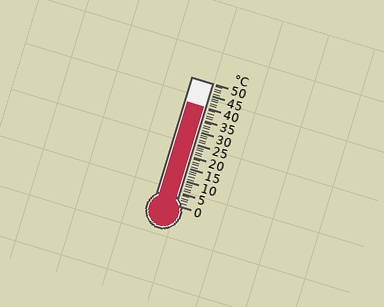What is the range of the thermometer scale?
The thermometer scale ranges from 0°C to 50°C.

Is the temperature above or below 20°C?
The temperature is above 20°C.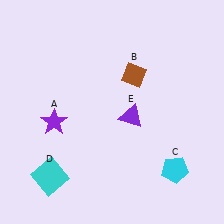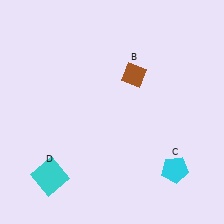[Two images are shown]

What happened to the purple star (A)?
The purple star (A) was removed in Image 2. It was in the bottom-left area of Image 1.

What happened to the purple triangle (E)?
The purple triangle (E) was removed in Image 2. It was in the bottom-right area of Image 1.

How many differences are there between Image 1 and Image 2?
There are 2 differences between the two images.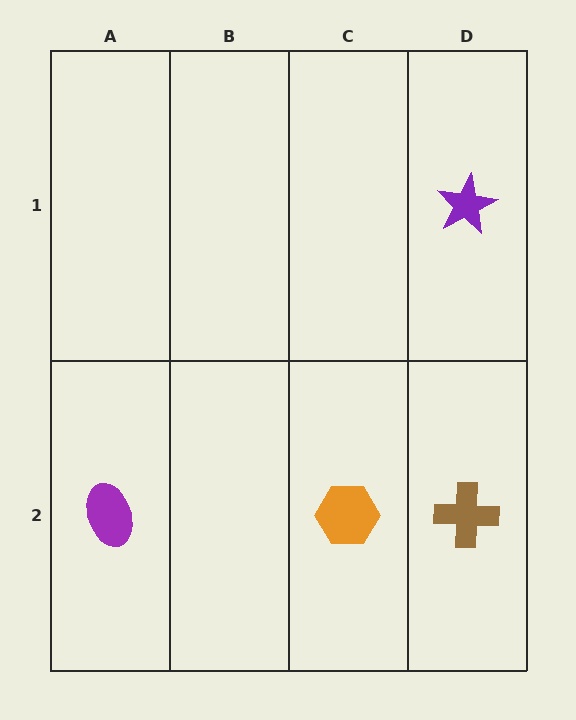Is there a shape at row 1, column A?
No, that cell is empty.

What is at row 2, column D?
A brown cross.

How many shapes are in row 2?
3 shapes.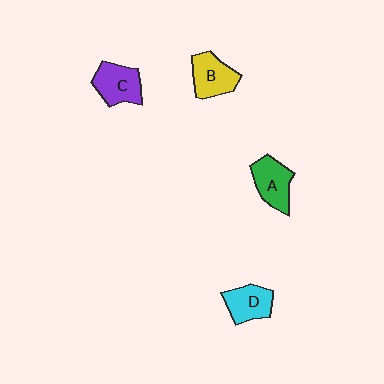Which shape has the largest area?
Shape C (purple).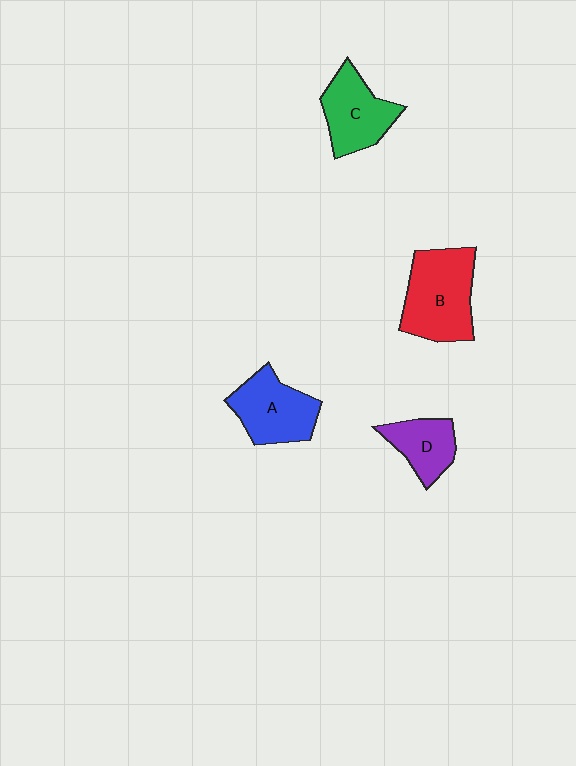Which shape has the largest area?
Shape B (red).